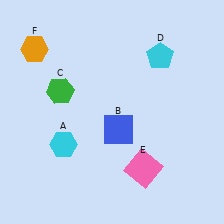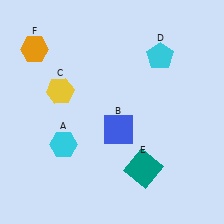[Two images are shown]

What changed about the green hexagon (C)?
In Image 1, C is green. In Image 2, it changed to yellow.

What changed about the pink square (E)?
In Image 1, E is pink. In Image 2, it changed to teal.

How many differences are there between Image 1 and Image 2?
There are 2 differences between the two images.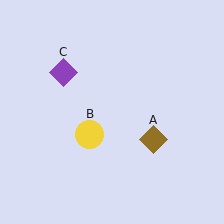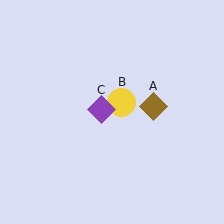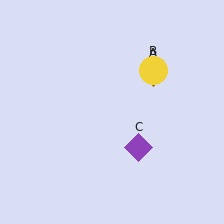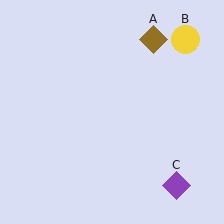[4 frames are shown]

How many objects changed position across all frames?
3 objects changed position: brown diamond (object A), yellow circle (object B), purple diamond (object C).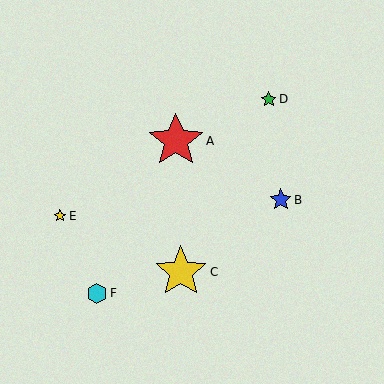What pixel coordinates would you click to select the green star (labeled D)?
Click at (269, 99) to select the green star D.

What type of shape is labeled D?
Shape D is a green star.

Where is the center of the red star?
The center of the red star is at (176, 141).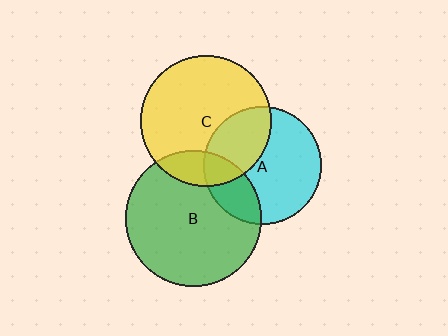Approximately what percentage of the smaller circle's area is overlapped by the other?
Approximately 35%.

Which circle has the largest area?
Circle B (green).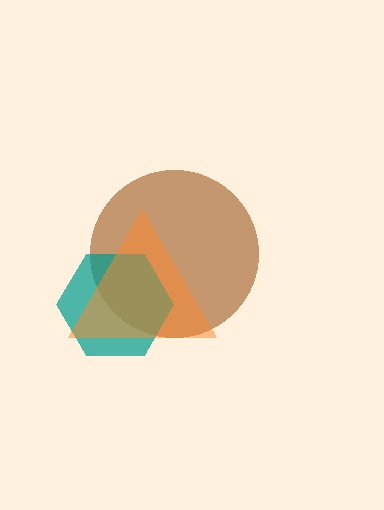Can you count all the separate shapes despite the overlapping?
Yes, there are 3 separate shapes.